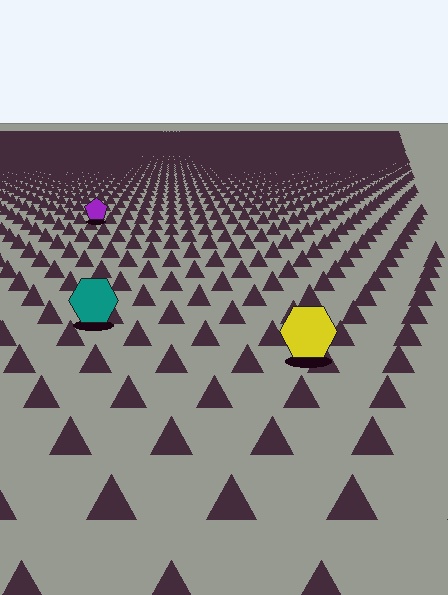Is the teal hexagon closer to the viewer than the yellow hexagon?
No. The yellow hexagon is closer — you can tell from the texture gradient: the ground texture is coarser near it.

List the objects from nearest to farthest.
From nearest to farthest: the yellow hexagon, the teal hexagon, the purple pentagon.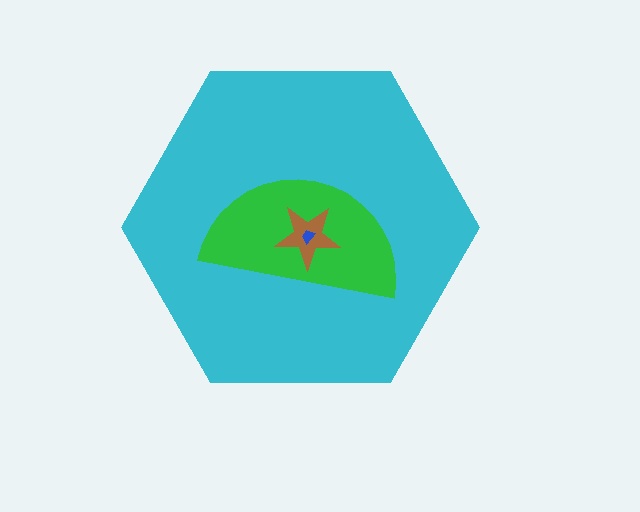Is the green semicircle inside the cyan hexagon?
Yes.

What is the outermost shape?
The cyan hexagon.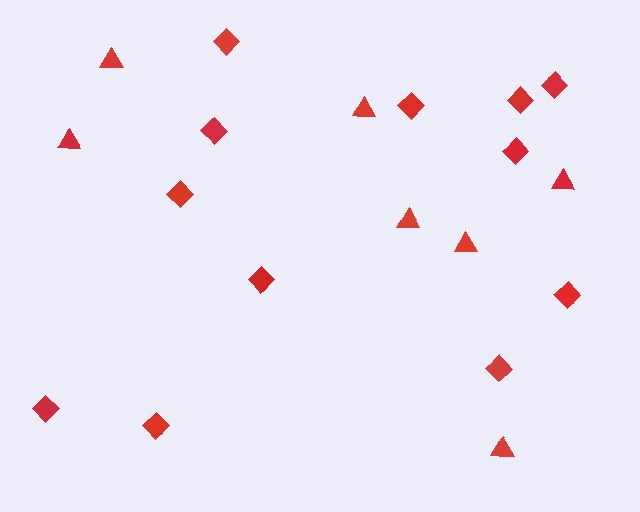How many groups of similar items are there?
There are 2 groups: one group of diamonds (12) and one group of triangles (7).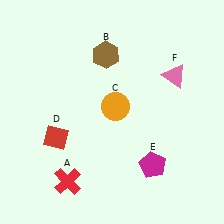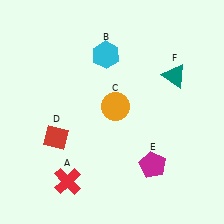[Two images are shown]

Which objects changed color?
B changed from brown to cyan. F changed from pink to teal.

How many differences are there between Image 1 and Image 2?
There are 2 differences between the two images.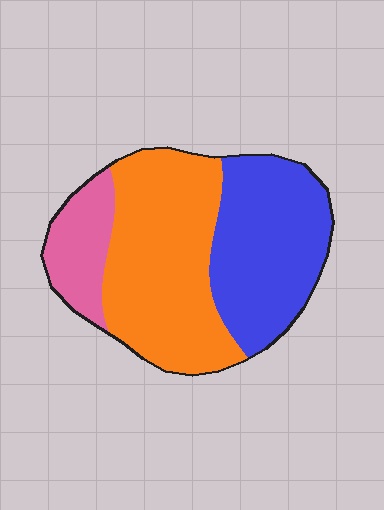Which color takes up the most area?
Orange, at roughly 45%.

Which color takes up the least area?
Pink, at roughly 15%.